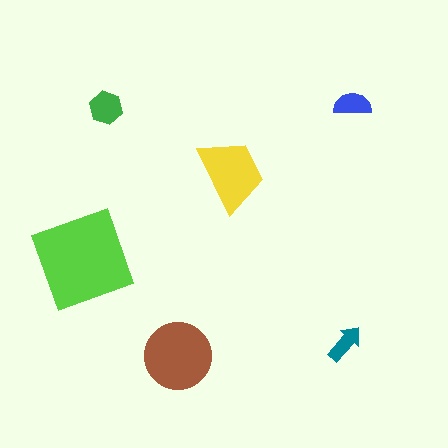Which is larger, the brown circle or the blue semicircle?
The brown circle.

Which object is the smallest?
The teal arrow.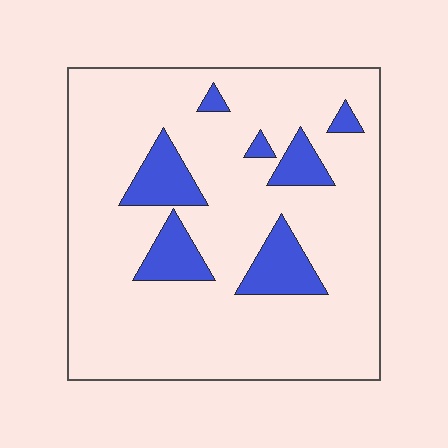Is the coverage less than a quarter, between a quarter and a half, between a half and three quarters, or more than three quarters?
Less than a quarter.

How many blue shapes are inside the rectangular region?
7.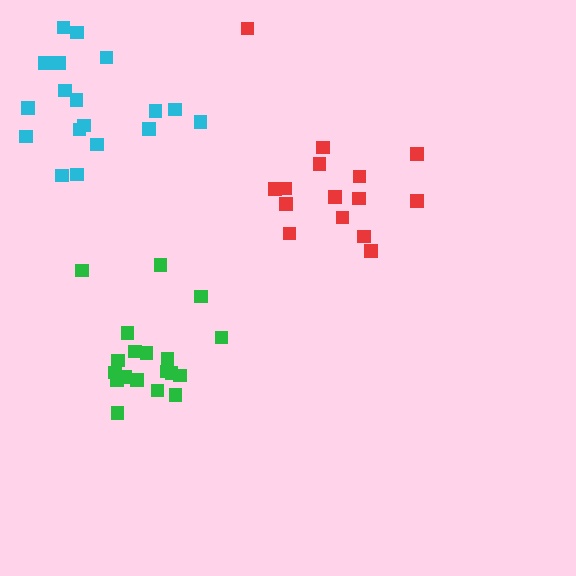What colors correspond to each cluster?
The clusters are colored: green, red, cyan.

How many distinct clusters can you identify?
There are 3 distinct clusters.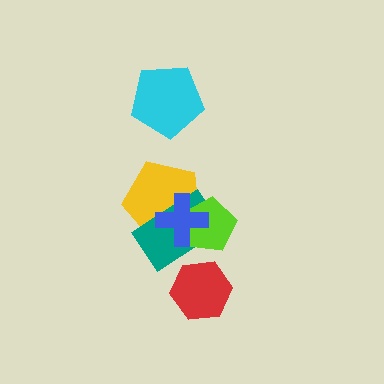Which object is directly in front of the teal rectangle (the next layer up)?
The lime pentagon is directly in front of the teal rectangle.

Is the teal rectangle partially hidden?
Yes, it is partially covered by another shape.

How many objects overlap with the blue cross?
3 objects overlap with the blue cross.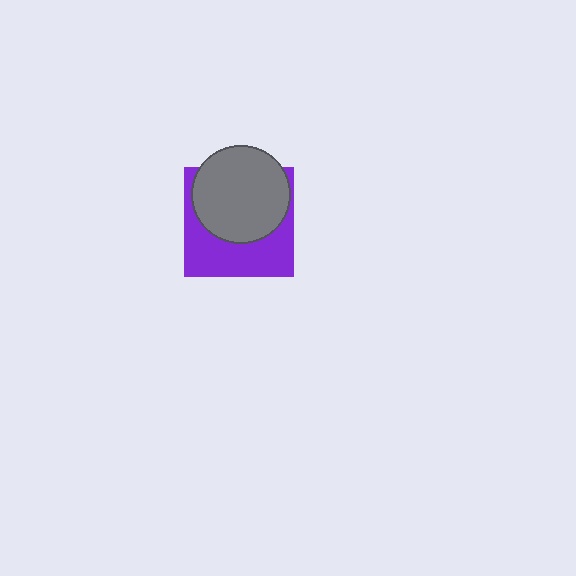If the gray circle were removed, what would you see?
You would see the complete purple square.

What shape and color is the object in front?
The object in front is a gray circle.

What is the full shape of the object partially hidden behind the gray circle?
The partially hidden object is a purple square.